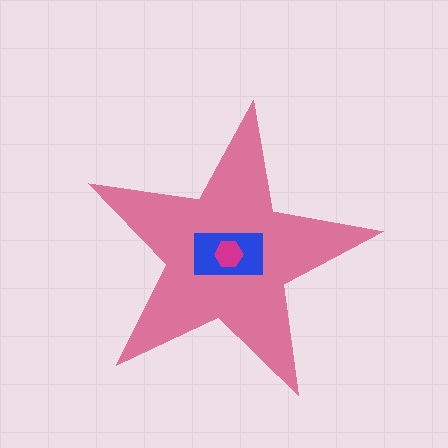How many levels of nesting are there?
3.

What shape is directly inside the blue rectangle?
The magenta hexagon.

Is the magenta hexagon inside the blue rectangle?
Yes.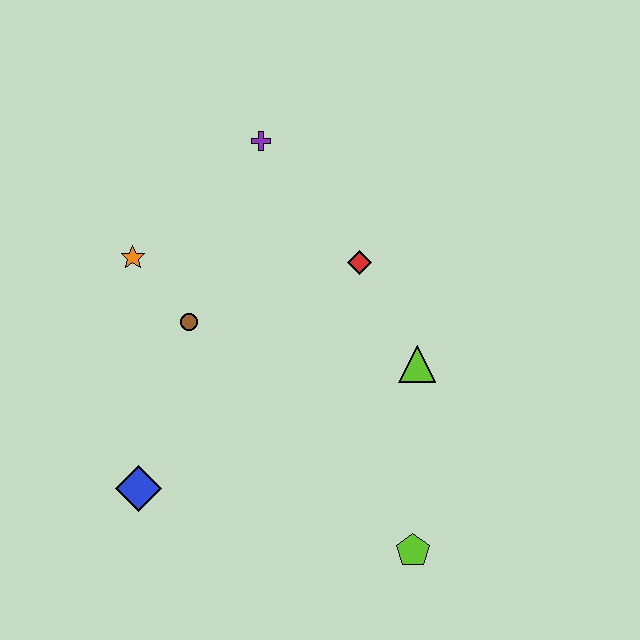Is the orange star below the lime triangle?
No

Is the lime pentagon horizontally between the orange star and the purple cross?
No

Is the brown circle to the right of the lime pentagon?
No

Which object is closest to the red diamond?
The lime triangle is closest to the red diamond.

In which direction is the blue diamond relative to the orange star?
The blue diamond is below the orange star.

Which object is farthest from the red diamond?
The blue diamond is farthest from the red diamond.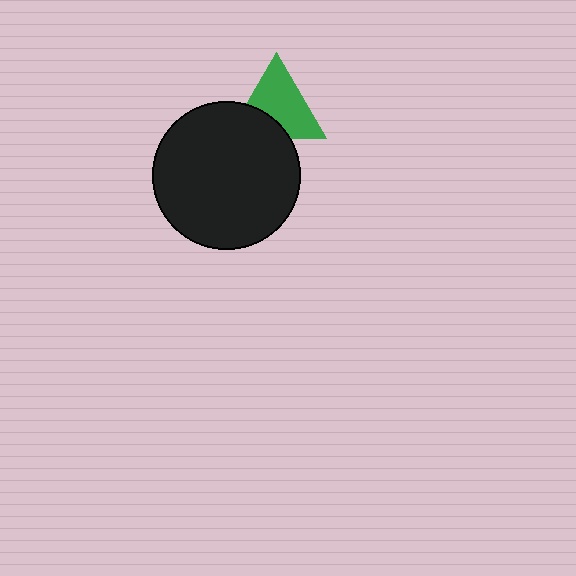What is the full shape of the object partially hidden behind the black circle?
The partially hidden object is a green triangle.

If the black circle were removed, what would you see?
You would see the complete green triangle.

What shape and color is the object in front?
The object in front is a black circle.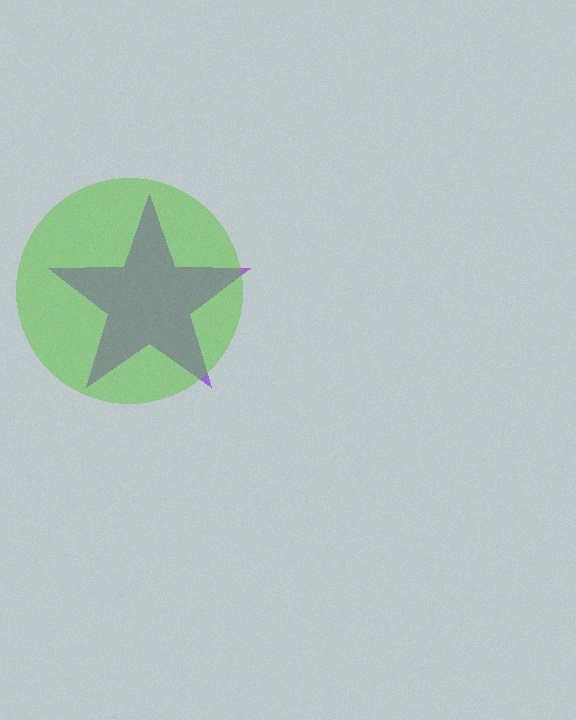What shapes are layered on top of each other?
The layered shapes are: a purple star, a lime circle.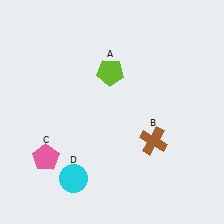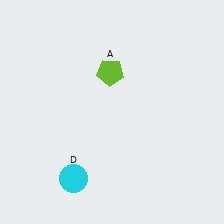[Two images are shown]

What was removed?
The brown cross (B), the pink pentagon (C) were removed in Image 2.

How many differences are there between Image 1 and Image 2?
There are 2 differences between the two images.